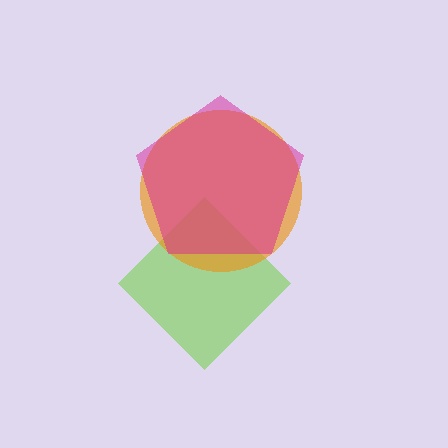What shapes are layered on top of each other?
The layered shapes are: a lime diamond, an orange circle, a magenta pentagon.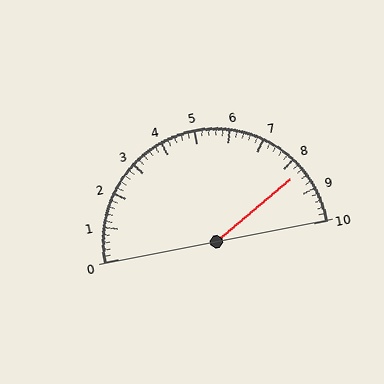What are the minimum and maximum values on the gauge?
The gauge ranges from 0 to 10.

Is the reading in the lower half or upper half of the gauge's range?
The reading is in the upper half of the range (0 to 10).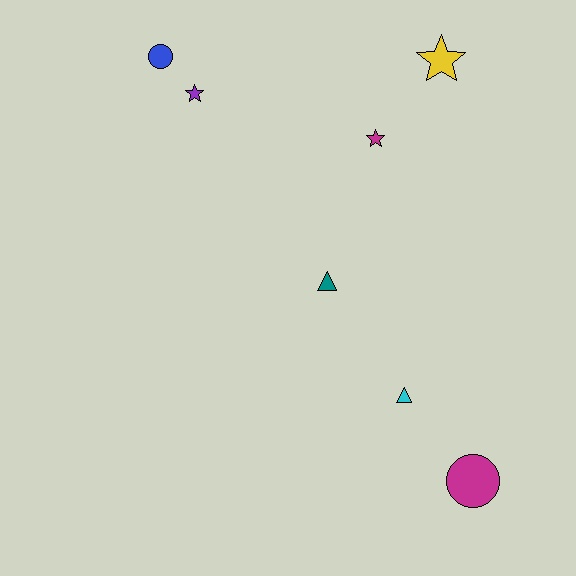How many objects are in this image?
There are 7 objects.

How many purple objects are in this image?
There is 1 purple object.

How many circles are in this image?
There are 2 circles.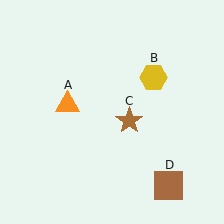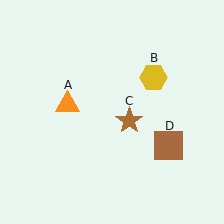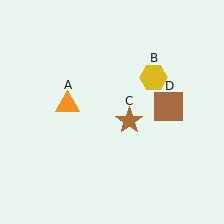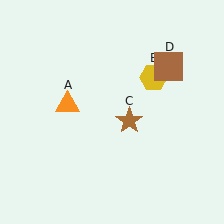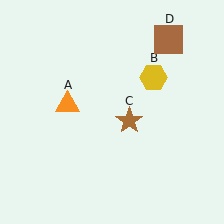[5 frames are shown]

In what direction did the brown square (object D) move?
The brown square (object D) moved up.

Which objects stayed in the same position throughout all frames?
Orange triangle (object A) and yellow hexagon (object B) and brown star (object C) remained stationary.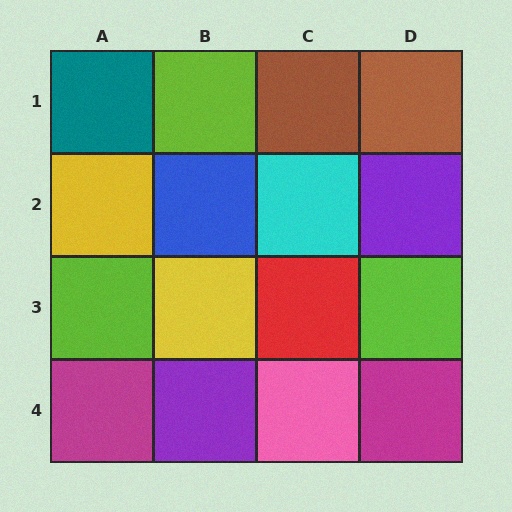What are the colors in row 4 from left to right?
Magenta, purple, pink, magenta.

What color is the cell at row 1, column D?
Brown.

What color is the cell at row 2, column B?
Blue.